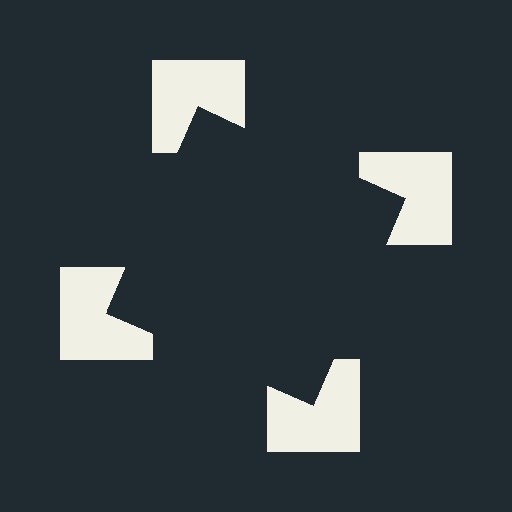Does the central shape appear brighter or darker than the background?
It typically appears slightly darker than the background, even though no actual brightness change is drawn.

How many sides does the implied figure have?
4 sides.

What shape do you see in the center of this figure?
An illusory square — its edges are inferred from the aligned wedge cuts in the notched squares, not physically drawn.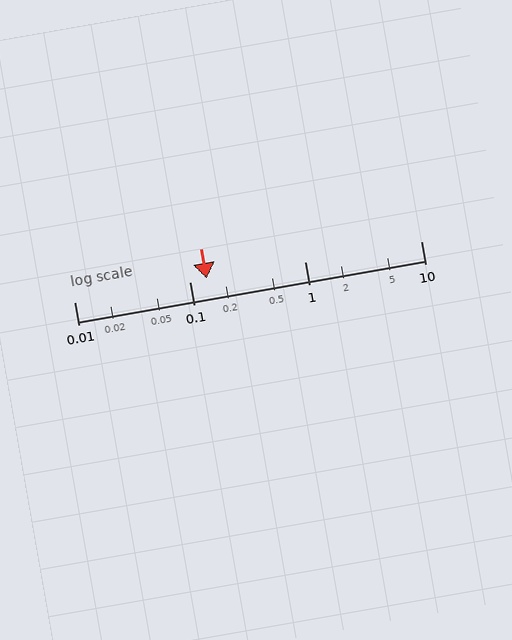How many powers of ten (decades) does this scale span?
The scale spans 3 decades, from 0.01 to 10.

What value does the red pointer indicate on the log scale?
The pointer indicates approximately 0.14.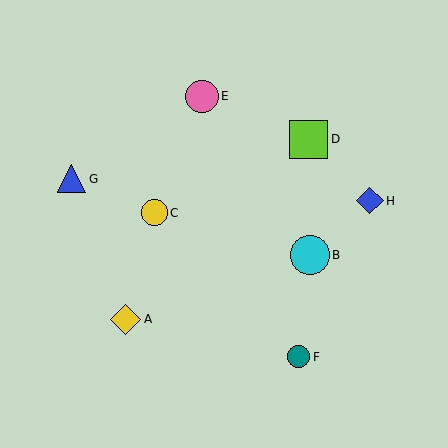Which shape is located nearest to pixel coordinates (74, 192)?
The blue triangle (labeled G) at (72, 179) is nearest to that location.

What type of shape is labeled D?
Shape D is a lime square.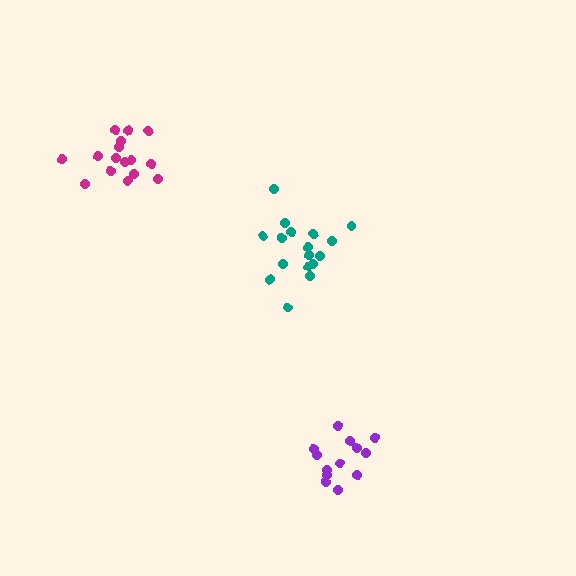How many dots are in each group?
Group 1: 13 dots, Group 2: 17 dots, Group 3: 16 dots (46 total).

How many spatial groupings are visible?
There are 3 spatial groupings.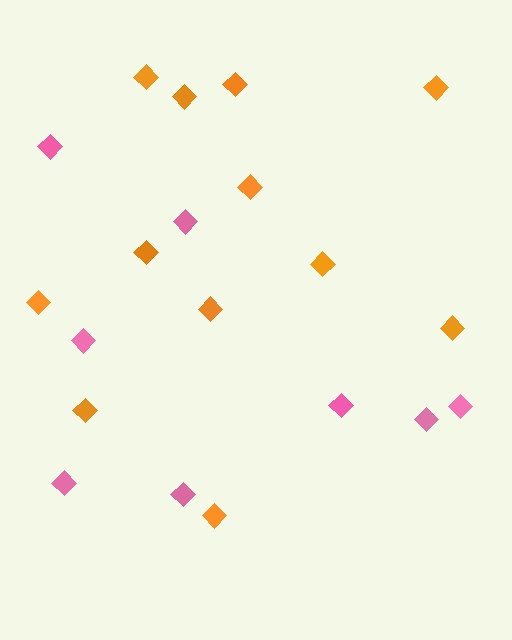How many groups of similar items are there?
There are 2 groups: one group of pink diamonds (8) and one group of orange diamonds (12).